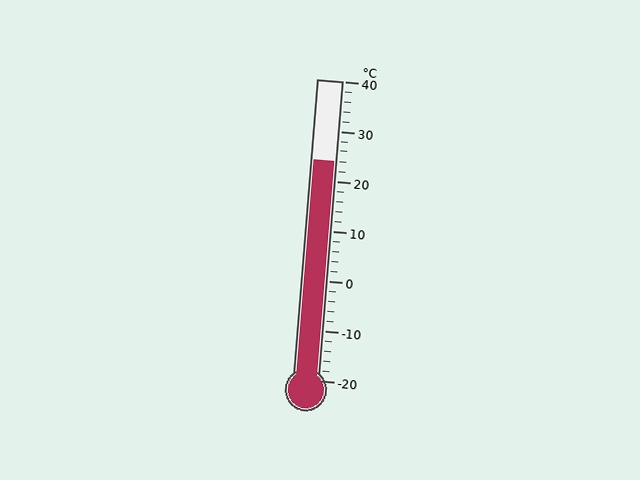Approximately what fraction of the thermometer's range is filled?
The thermometer is filled to approximately 75% of its range.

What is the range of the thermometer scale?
The thermometer scale ranges from -20°C to 40°C.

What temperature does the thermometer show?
The thermometer shows approximately 24°C.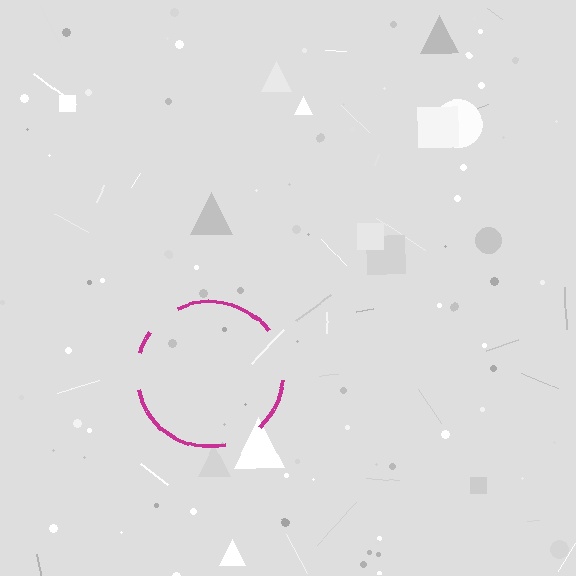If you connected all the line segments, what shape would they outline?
They would outline a circle.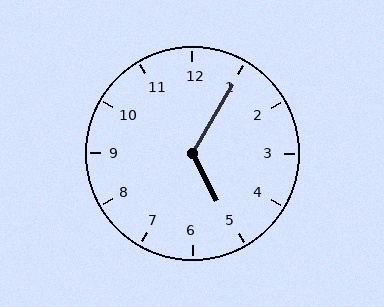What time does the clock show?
5:05.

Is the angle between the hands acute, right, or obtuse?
It is obtuse.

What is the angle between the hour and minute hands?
Approximately 122 degrees.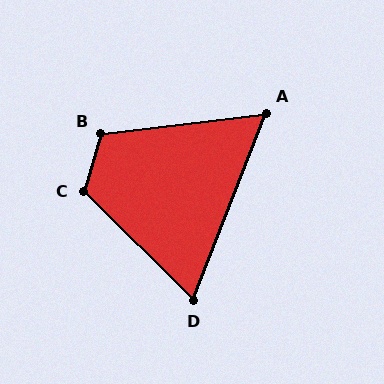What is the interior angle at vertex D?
Approximately 67 degrees (acute).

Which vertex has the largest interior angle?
C, at approximately 118 degrees.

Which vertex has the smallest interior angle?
A, at approximately 62 degrees.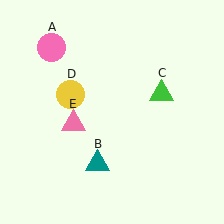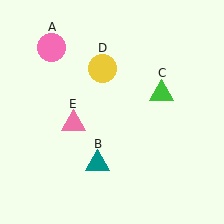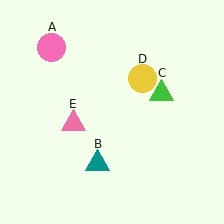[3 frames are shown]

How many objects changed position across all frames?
1 object changed position: yellow circle (object D).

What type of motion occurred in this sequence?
The yellow circle (object D) rotated clockwise around the center of the scene.